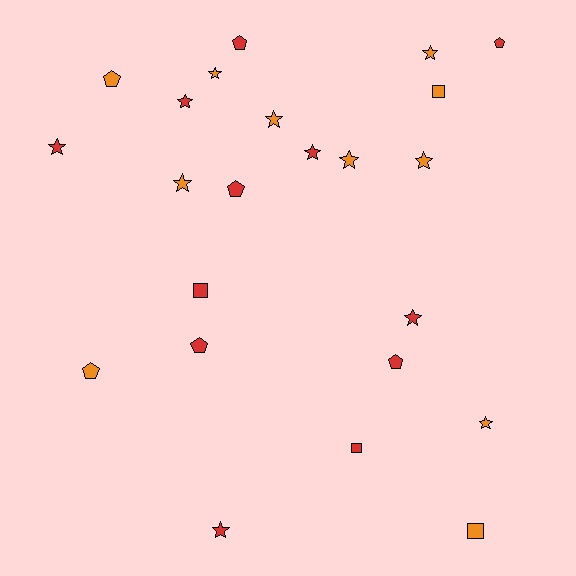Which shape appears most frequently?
Star, with 12 objects.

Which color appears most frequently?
Red, with 12 objects.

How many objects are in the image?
There are 23 objects.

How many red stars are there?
There are 5 red stars.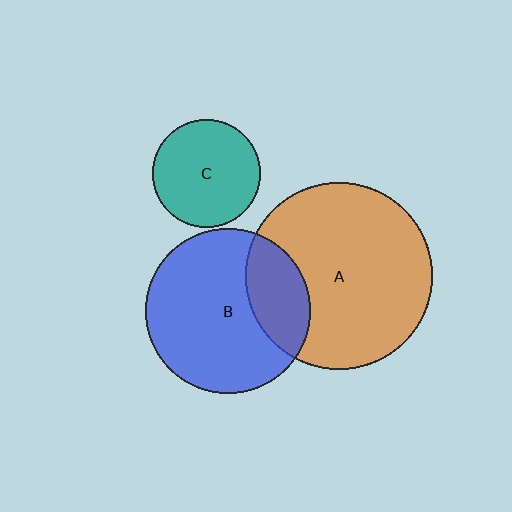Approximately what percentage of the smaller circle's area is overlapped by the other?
Approximately 25%.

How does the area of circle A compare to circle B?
Approximately 1.3 times.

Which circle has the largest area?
Circle A (orange).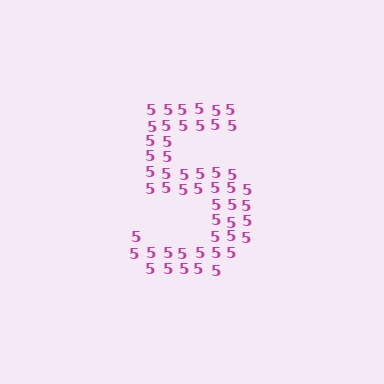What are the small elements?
The small elements are digit 5's.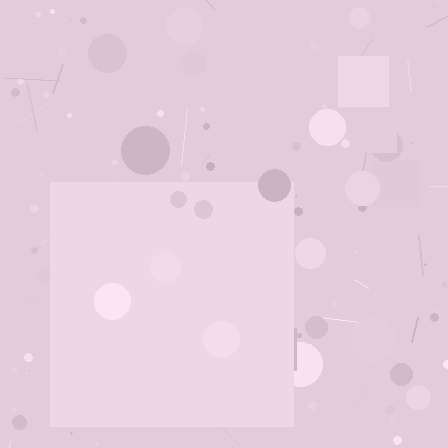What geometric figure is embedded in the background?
A square is embedded in the background.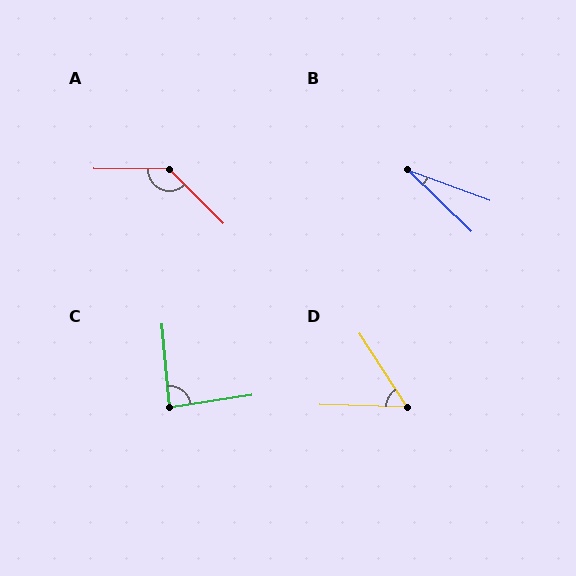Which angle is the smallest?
B, at approximately 24 degrees.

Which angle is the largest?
A, at approximately 136 degrees.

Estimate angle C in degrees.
Approximately 87 degrees.